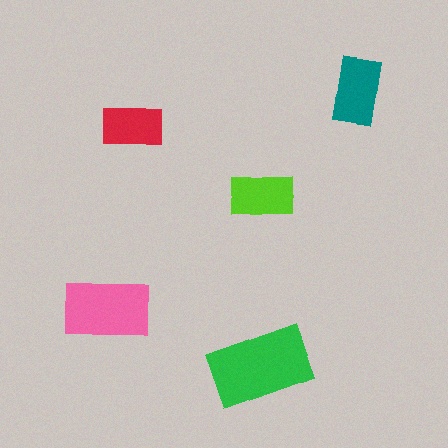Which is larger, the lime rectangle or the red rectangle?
The lime one.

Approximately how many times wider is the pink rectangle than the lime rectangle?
About 1.5 times wider.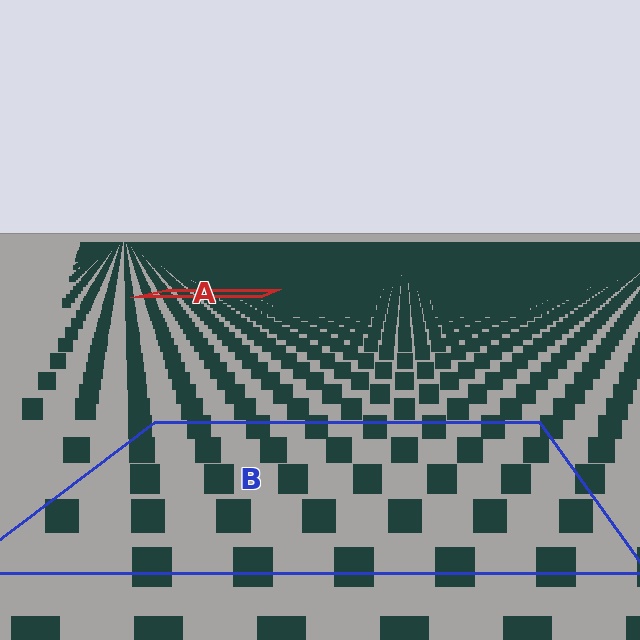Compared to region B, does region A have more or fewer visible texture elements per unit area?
Region A has more texture elements per unit area — they are packed more densely because it is farther away.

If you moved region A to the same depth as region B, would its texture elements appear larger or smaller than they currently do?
They would appear larger. At a closer depth, the same texture elements are projected at a bigger on-screen size.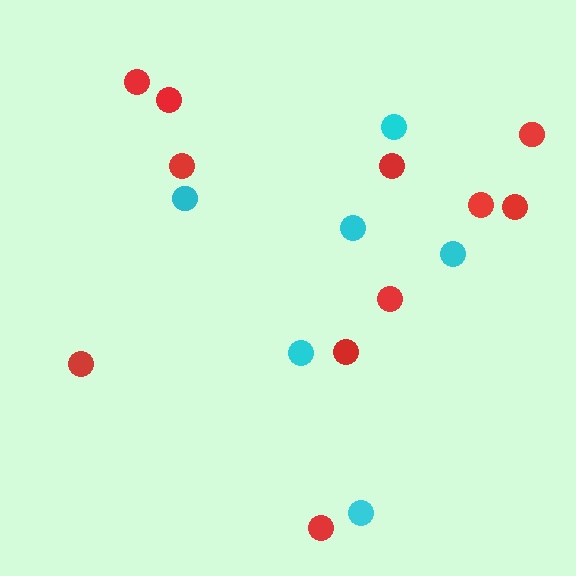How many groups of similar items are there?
There are 2 groups: one group of red circles (11) and one group of cyan circles (6).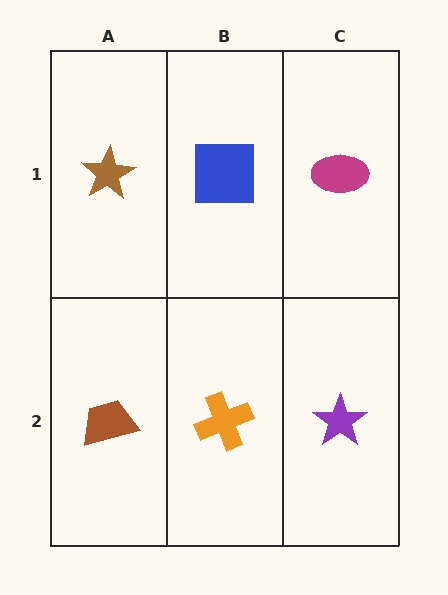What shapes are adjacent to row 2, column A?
A brown star (row 1, column A), an orange cross (row 2, column B).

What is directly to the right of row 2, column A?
An orange cross.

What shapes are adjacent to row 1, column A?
A brown trapezoid (row 2, column A), a blue square (row 1, column B).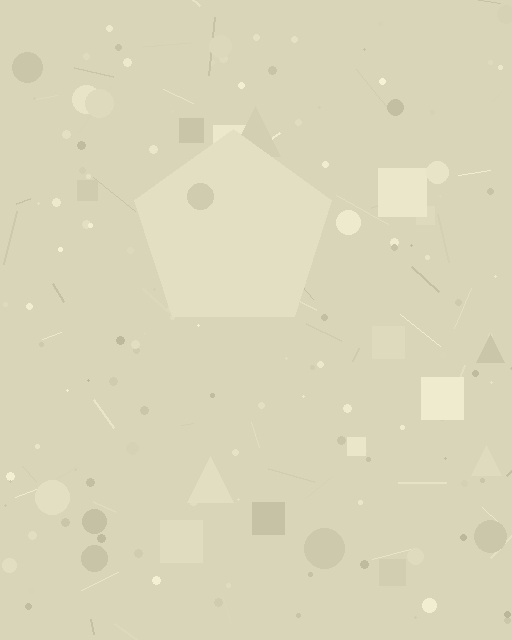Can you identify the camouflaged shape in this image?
The camouflaged shape is a pentagon.